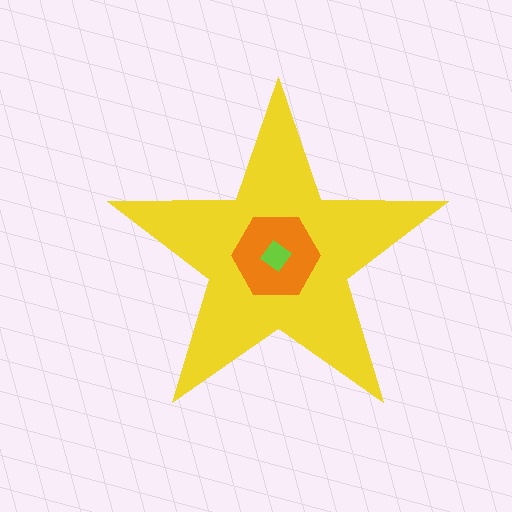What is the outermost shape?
The yellow star.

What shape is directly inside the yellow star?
The orange hexagon.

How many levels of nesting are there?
3.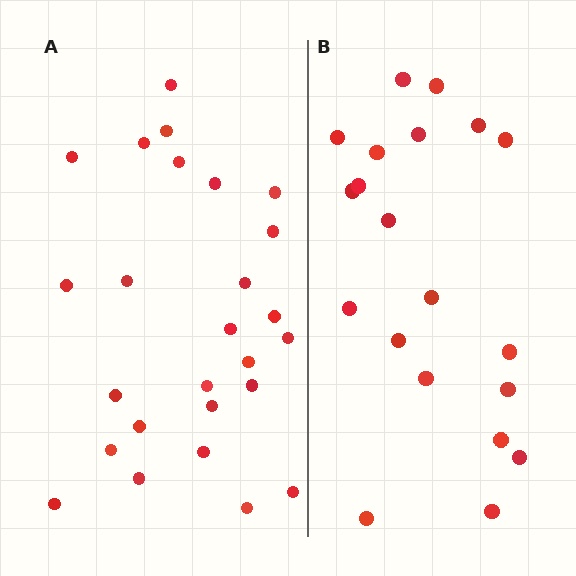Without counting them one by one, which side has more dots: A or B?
Region A (the left region) has more dots.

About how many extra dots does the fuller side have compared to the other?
Region A has about 6 more dots than region B.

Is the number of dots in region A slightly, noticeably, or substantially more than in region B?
Region A has noticeably more, but not dramatically so. The ratio is roughly 1.3 to 1.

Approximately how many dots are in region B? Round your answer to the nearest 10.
About 20 dots.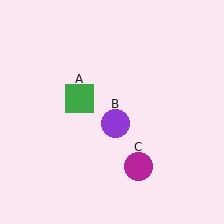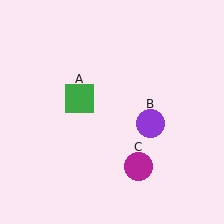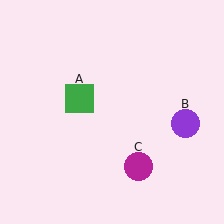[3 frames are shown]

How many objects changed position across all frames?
1 object changed position: purple circle (object B).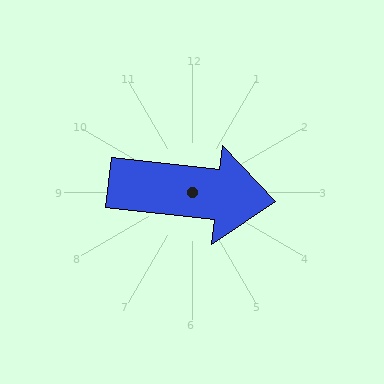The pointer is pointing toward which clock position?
Roughly 3 o'clock.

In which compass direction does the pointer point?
East.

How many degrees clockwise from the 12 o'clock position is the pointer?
Approximately 97 degrees.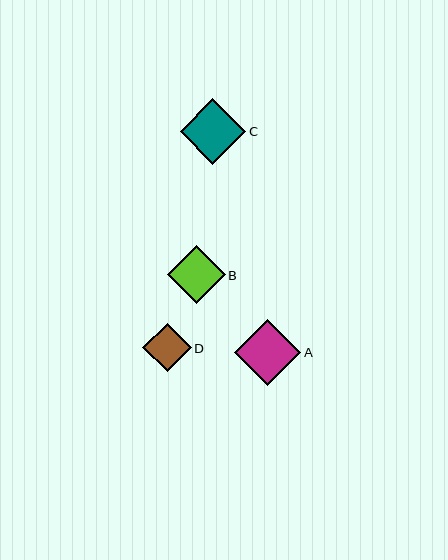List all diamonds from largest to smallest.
From largest to smallest: A, C, B, D.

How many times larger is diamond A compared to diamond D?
Diamond A is approximately 1.4 times the size of diamond D.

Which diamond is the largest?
Diamond A is the largest with a size of approximately 66 pixels.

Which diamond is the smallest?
Diamond D is the smallest with a size of approximately 49 pixels.